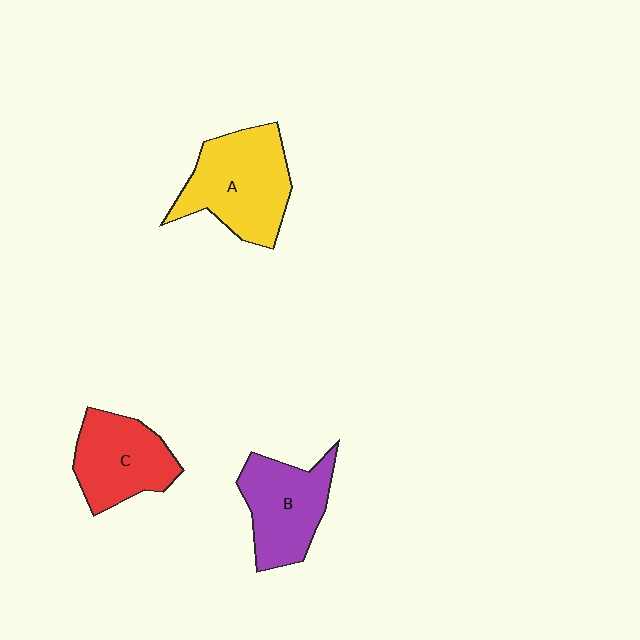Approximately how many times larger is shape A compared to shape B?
Approximately 1.3 times.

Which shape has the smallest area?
Shape C (red).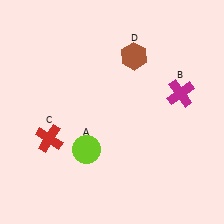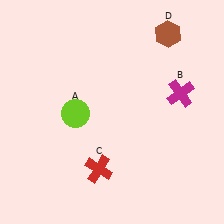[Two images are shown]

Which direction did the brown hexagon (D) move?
The brown hexagon (D) moved right.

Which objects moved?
The objects that moved are: the lime circle (A), the red cross (C), the brown hexagon (D).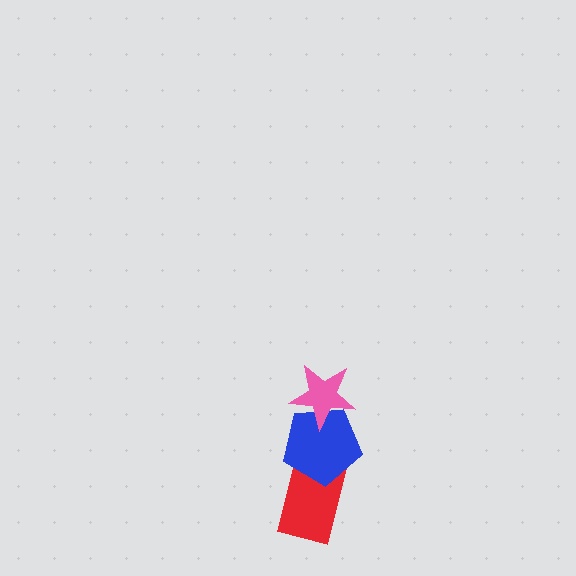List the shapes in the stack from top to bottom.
From top to bottom: the pink star, the blue pentagon, the red rectangle.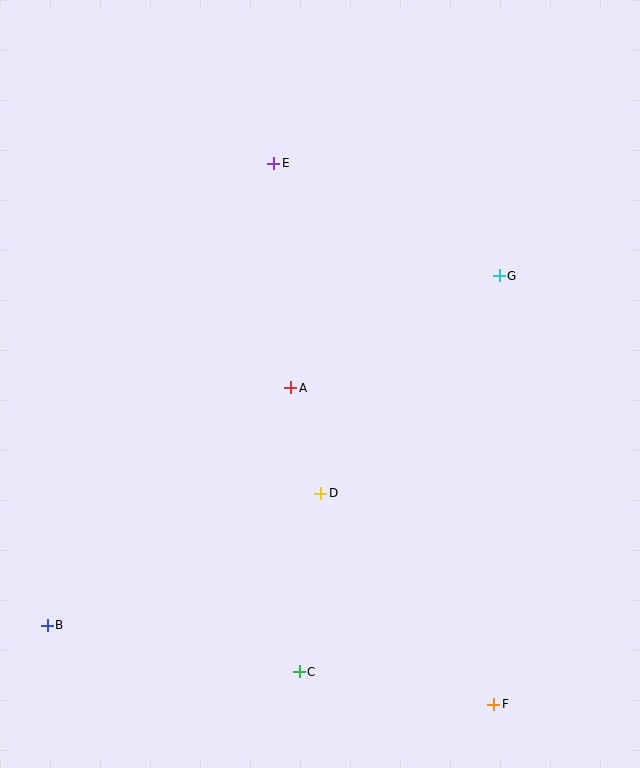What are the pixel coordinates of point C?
Point C is at (299, 672).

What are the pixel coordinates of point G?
Point G is at (499, 276).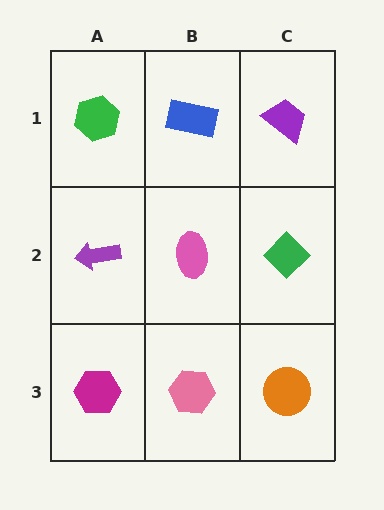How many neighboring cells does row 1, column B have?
3.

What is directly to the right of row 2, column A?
A pink ellipse.